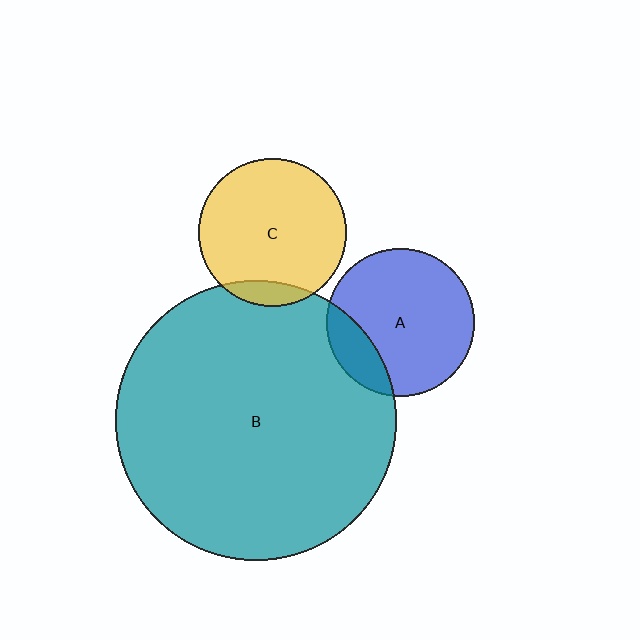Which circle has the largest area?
Circle B (teal).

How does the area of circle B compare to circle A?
Approximately 3.6 times.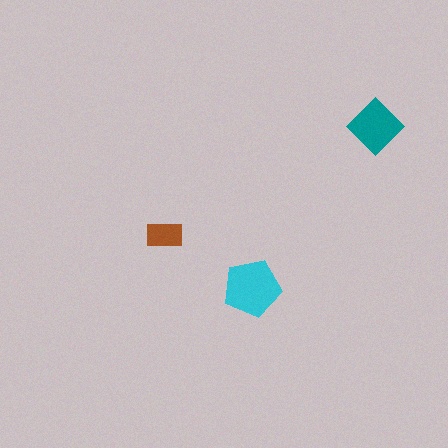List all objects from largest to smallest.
The cyan pentagon, the teal diamond, the brown rectangle.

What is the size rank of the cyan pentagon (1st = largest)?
1st.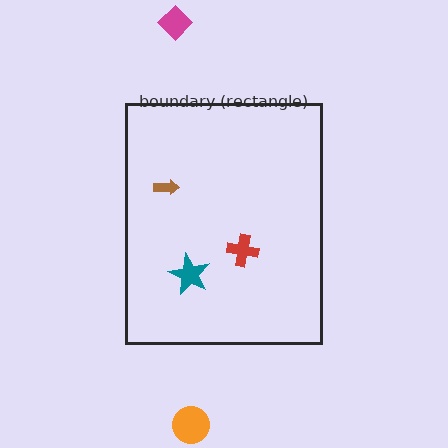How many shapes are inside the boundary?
3 inside, 2 outside.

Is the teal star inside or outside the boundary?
Inside.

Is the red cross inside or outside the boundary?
Inside.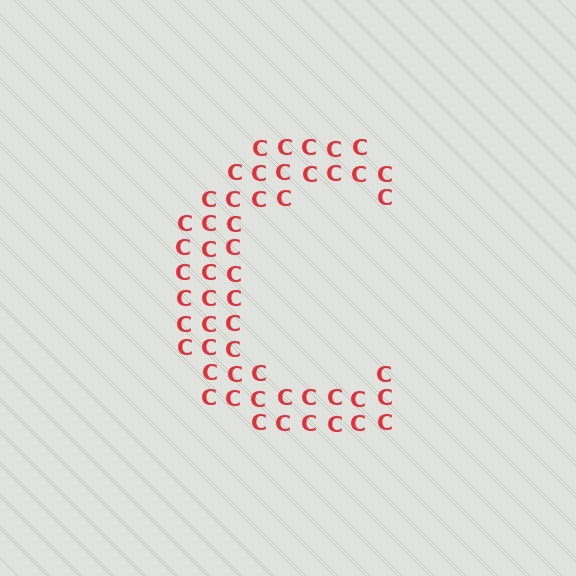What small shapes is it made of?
It is made of small letter C's.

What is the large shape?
The large shape is the letter C.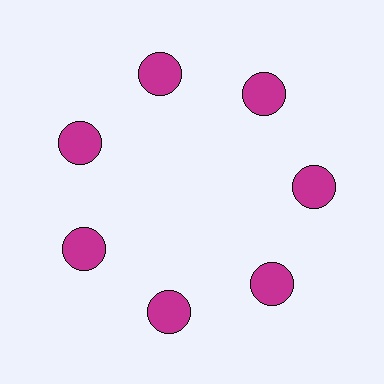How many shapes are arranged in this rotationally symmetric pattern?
There are 7 shapes, arranged in 7 groups of 1.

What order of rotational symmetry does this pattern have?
This pattern has 7-fold rotational symmetry.